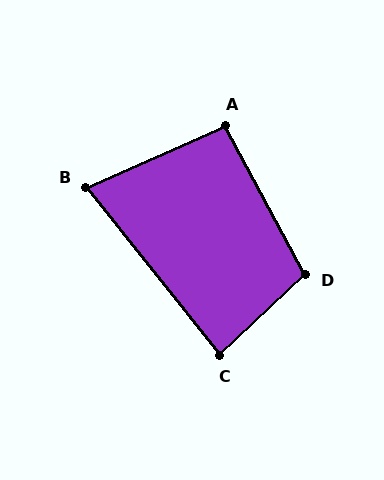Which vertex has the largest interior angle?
D, at approximately 105 degrees.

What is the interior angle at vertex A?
Approximately 95 degrees (approximately right).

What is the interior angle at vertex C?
Approximately 85 degrees (approximately right).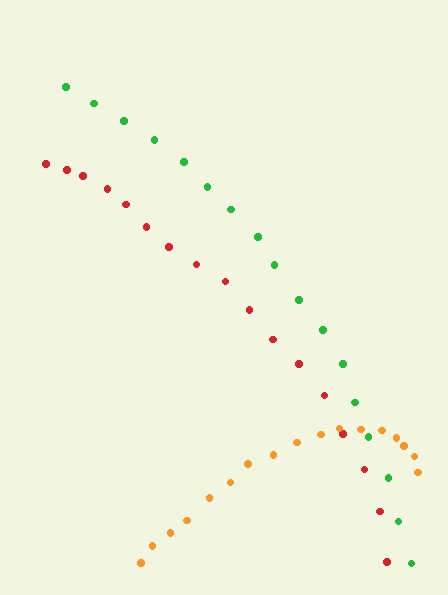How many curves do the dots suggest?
There are 3 distinct paths.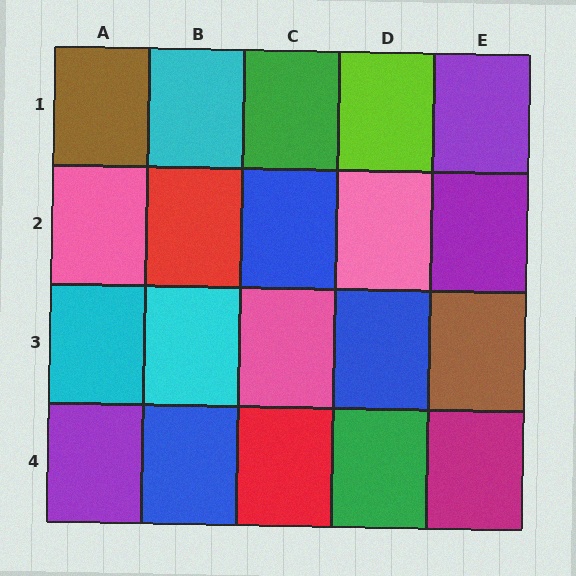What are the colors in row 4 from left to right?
Purple, blue, red, green, magenta.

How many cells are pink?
3 cells are pink.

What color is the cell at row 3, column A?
Cyan.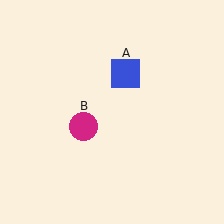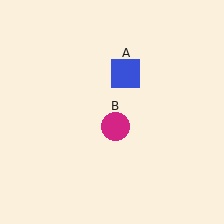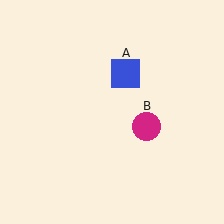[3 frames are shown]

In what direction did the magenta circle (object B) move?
The magenta circle (object B) moved right.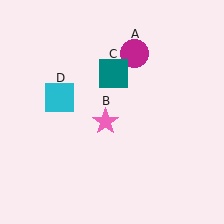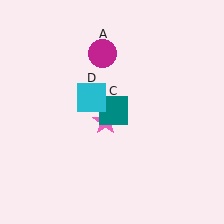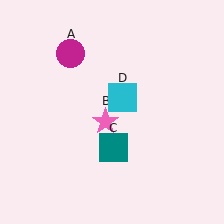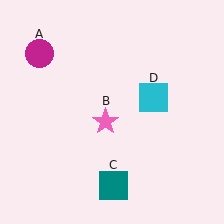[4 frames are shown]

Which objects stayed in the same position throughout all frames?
Pink star (object B) remained stationary.